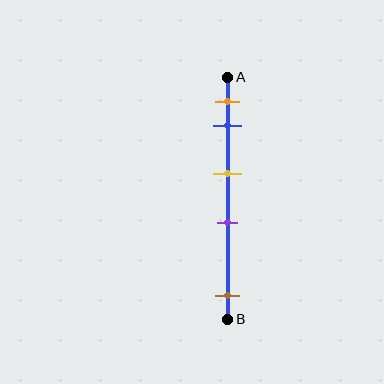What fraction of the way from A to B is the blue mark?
The blue mark is approximately 20% (0.2) of the way from A to B.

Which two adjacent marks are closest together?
The orange and blue marks are the closest adjacent pair.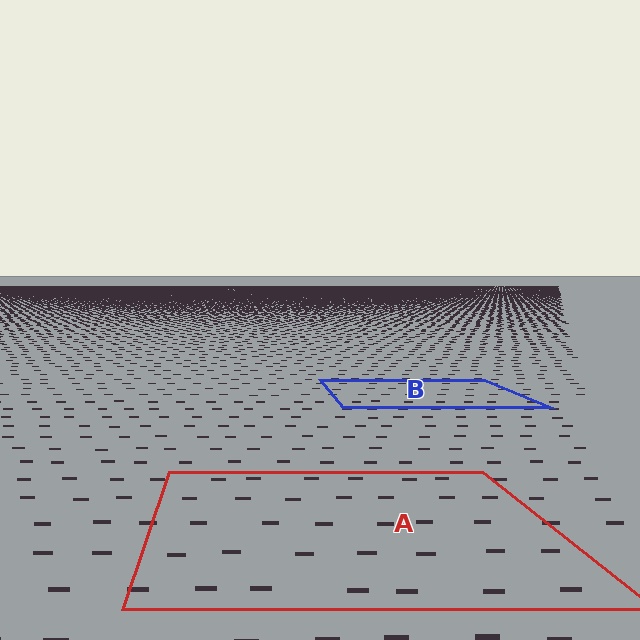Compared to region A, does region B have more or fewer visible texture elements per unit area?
Region B has more texture elements per unit area — they are packed more densely because it is farther away.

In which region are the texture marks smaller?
The texture marks are smaller in region B, because it is farther away.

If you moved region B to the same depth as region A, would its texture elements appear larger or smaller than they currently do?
They would appear larger. At a closer depth, the same texture elements are projected at a bigger on-screen size.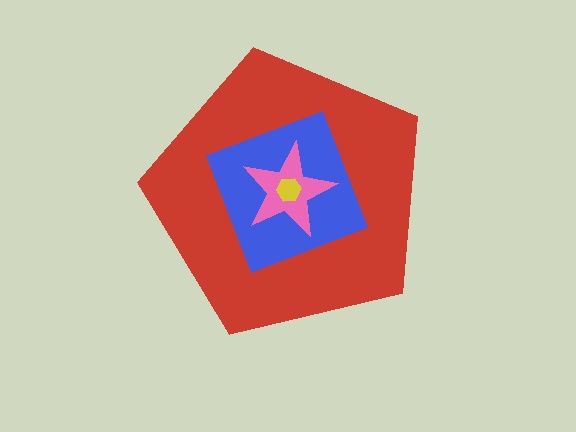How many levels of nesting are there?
4.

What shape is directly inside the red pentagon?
The blue square.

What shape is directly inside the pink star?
The yellow hexagon.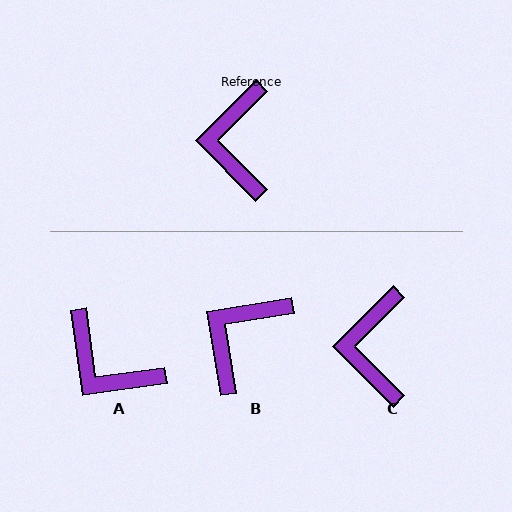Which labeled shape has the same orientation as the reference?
C.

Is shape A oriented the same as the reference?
No, it is off by about 53 degrees.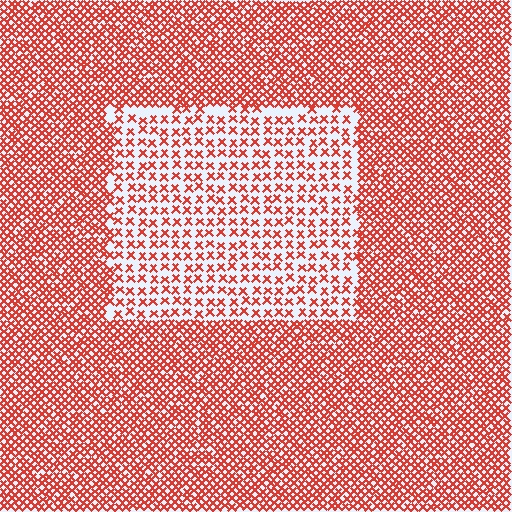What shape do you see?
I see a rectangle.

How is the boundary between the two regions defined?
The boundary is defined by a change in element density (approximately 2.2x ratio). All elements are the same color, size, and shape.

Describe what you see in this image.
The image contains small red elements arranged at two different densities. A rectangle-shaped region is visible where the elements are less densely packed than the surrounding area.